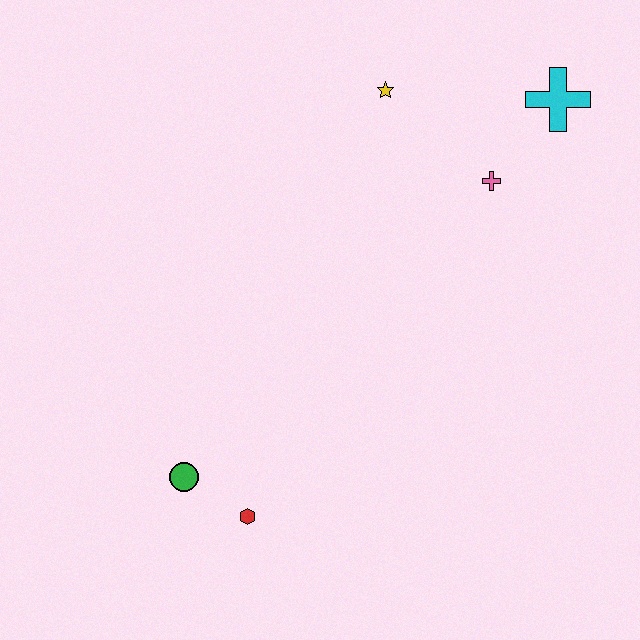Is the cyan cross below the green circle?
No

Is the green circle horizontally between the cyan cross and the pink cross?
No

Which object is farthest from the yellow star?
The red hexagon is farthest from the yellow star.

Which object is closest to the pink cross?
The cyan cross is closest to the pink cross.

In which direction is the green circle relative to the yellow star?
The green circle is below the yellow star.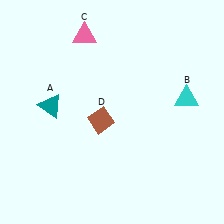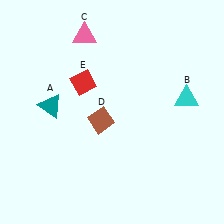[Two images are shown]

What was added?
A red diamond (E) was added in Image 2.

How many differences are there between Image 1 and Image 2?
There is 1 difference between the two images.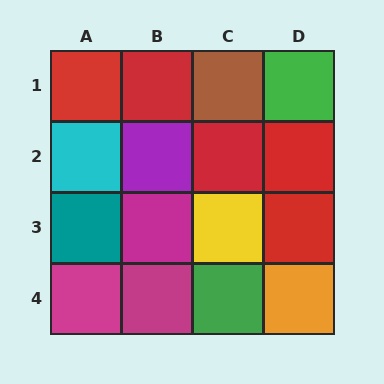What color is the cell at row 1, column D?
Green.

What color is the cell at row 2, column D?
Red.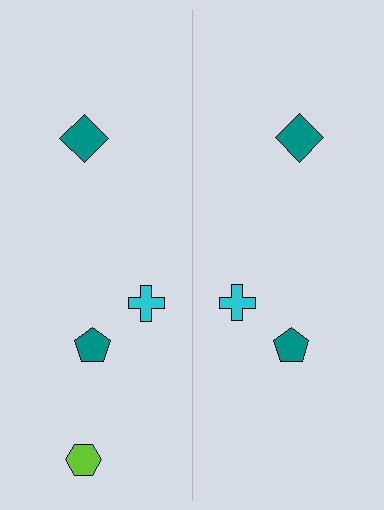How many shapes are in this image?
There are 7 shapes in this image.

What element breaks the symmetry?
A lime hexagon is missing from the right side.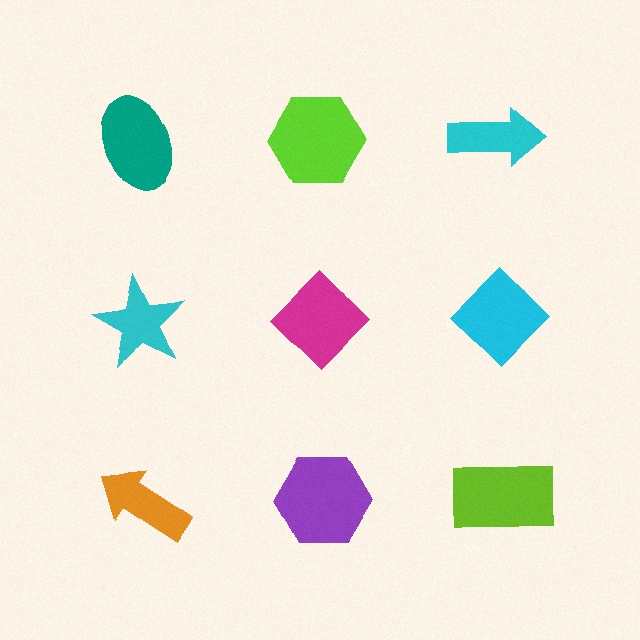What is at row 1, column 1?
A teal ellipse.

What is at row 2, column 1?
A cyan star.